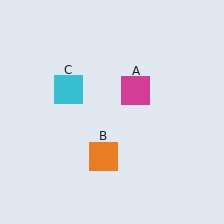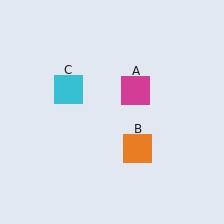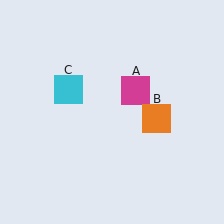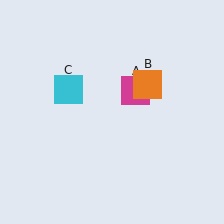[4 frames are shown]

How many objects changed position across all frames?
1 object changed position: orange square (object B).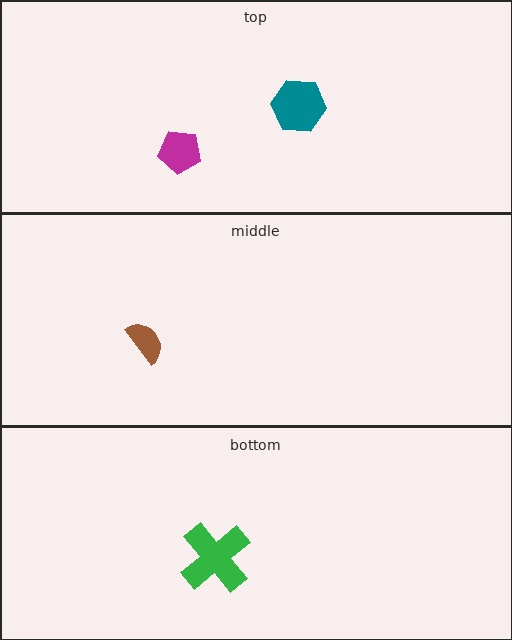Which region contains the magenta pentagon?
The top region.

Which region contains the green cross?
The bottom region.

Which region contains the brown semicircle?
The middle region.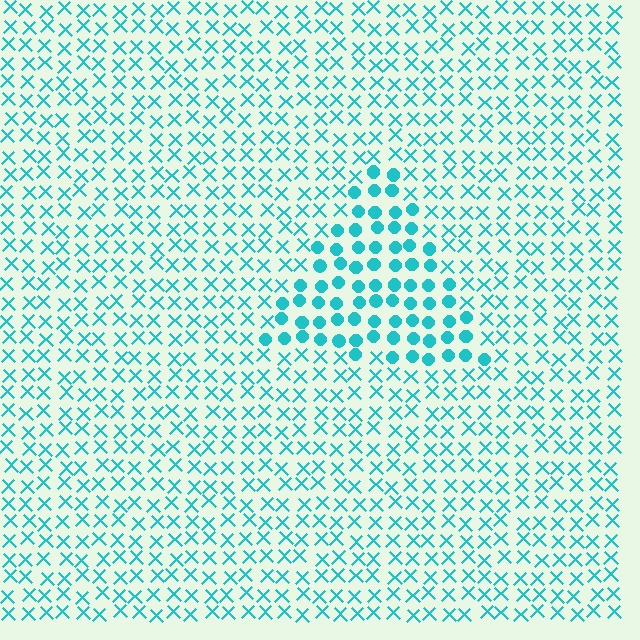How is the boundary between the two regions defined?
The boundary is defined by a change in element shape: circles inside vs. X marks outside. All elements share the same color and spacing.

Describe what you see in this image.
The image is filled with small cyan elements arranged in a uniform grid. A triangle-shaped region contains circles, while the surrounding area contains X marks. The boundary is defined purely by the change in element shape.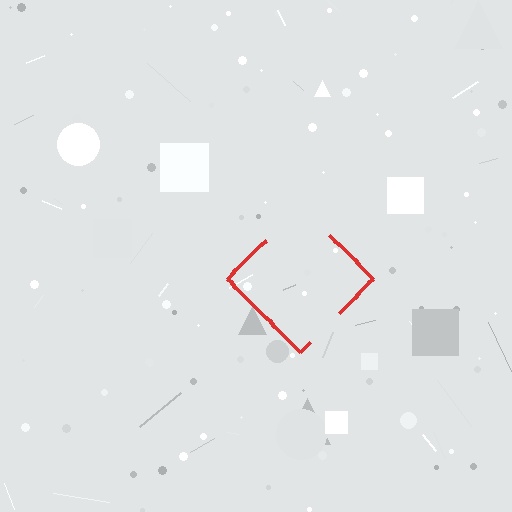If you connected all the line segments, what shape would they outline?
They would outline a diamond.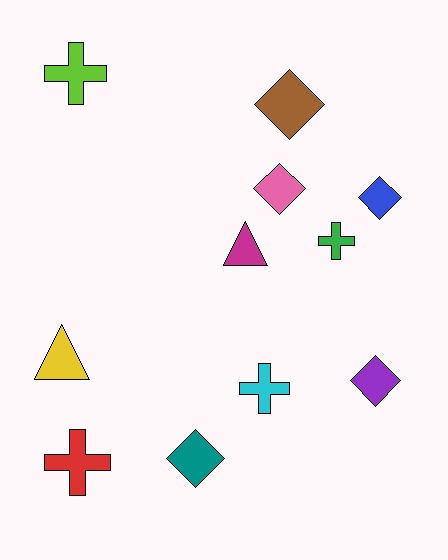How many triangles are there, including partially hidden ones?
There are 2 triangles.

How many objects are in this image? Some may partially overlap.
There are 11 objects.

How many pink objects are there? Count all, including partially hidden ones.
There is 1 pink object.